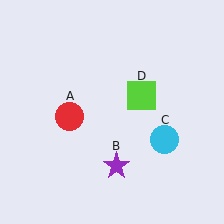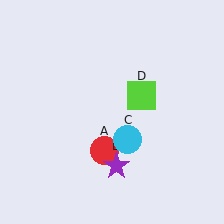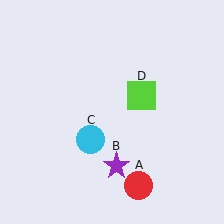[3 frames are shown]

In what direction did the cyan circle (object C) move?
The cyan circle (object C) moved left.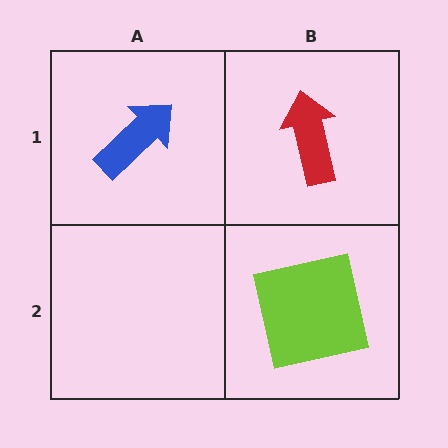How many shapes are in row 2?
1 shape.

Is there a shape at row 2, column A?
No, that cell is empty.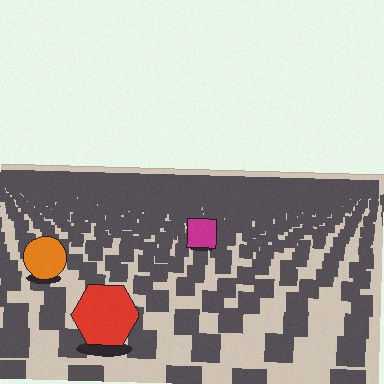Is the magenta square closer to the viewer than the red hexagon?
No. The red hexagon is closer — you can tell from the texture gradient: the ground texture is coarser near it.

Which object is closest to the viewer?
The red hexagon is closest. The texture marks near it are larger and more spread out.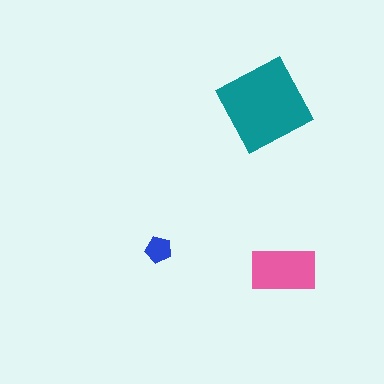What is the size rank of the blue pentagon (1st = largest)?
3rd.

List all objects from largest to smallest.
The teal diamond, the pink rectangle, the blue pentagon.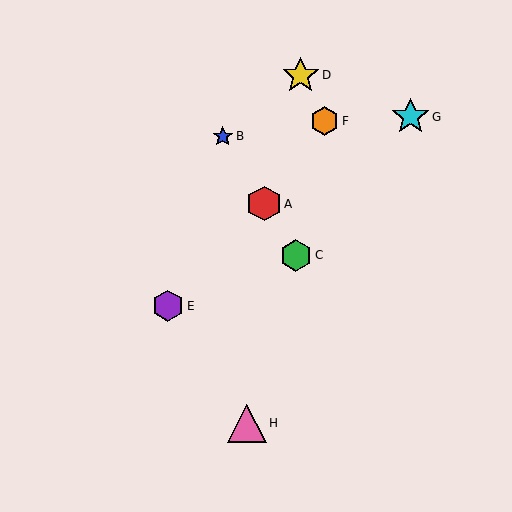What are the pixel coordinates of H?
Object H is at (247, 423).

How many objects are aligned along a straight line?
3 objects (A, B, C) are aligned along a straight line.